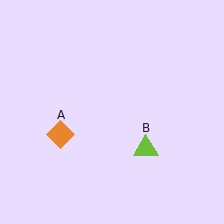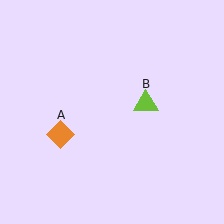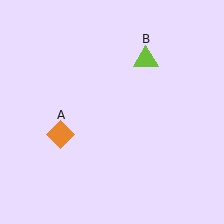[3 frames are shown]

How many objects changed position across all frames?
1 object changed position: lime triangle (object B).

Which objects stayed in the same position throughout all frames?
Orange diamond (object A) remained stationary.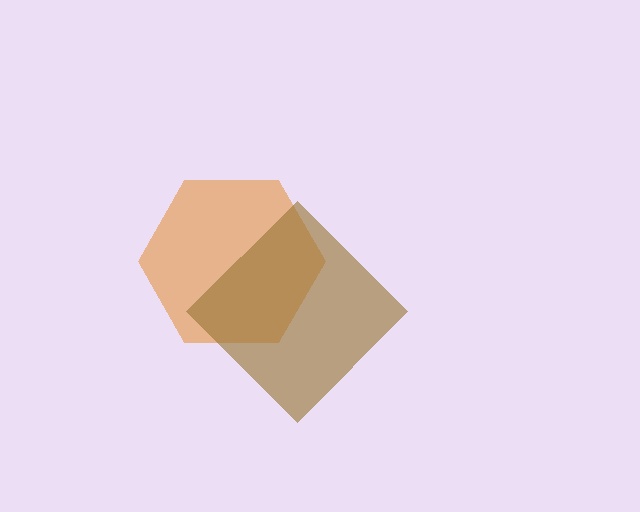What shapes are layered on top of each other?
The layered shapes are: an orange hexagon, a brown diamond.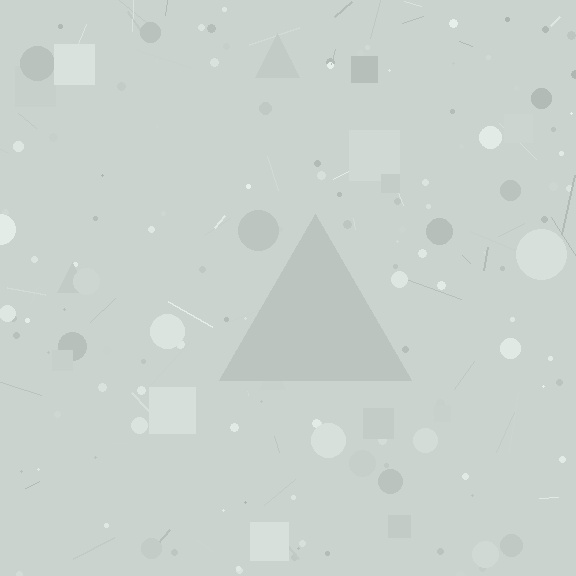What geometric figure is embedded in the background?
A triangle is embedded in the background.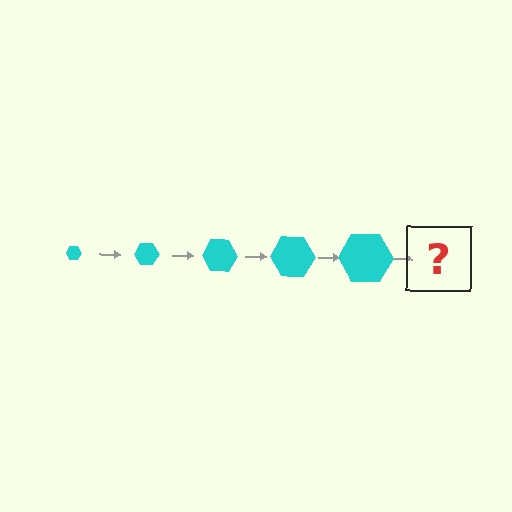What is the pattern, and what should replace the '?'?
The pattern is that the hexagon gets progressively larger each step. The '?' should be a cyan hexagon, larger than the previous one.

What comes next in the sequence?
The next element should be a cyan hexagon, larger than the previous one.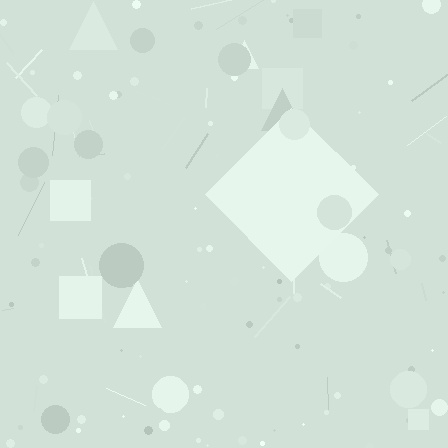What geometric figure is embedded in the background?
A diamond is embedded in the background.